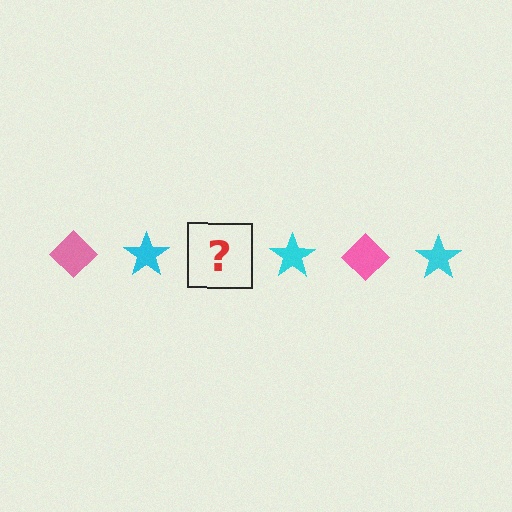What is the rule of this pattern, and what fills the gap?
The rule is that the pattern alternates between pink diamond and cyan star. The gap should be filled with a pink diamond.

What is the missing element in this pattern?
The missing element is a pink diamond.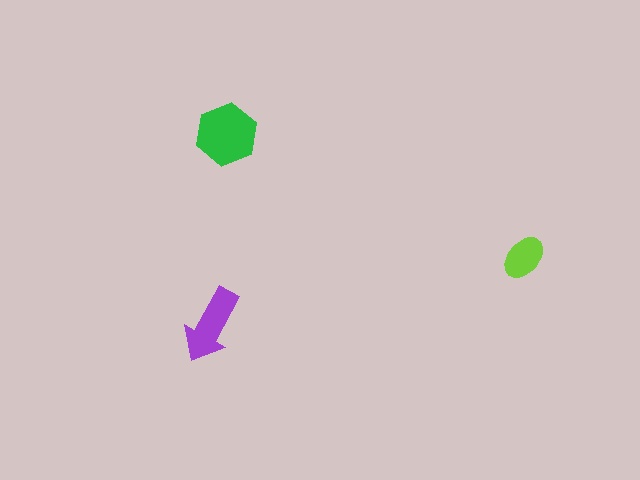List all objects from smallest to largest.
The lime ellipse, the purple arrow, the green hexagon.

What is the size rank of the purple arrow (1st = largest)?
2nd.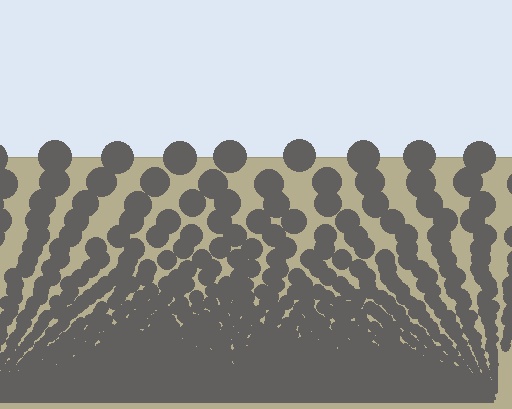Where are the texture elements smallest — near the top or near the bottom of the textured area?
Near the bottom.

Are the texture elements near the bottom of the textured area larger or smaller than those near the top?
Smaller. The gradient is inverted — elements near the bottom are smaller and denser.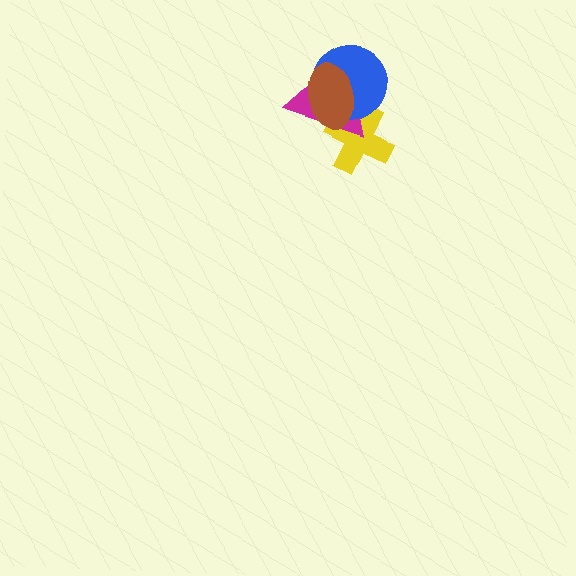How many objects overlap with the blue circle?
3 objects overlap with the blue circle.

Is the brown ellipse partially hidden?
No, no other shape covers it.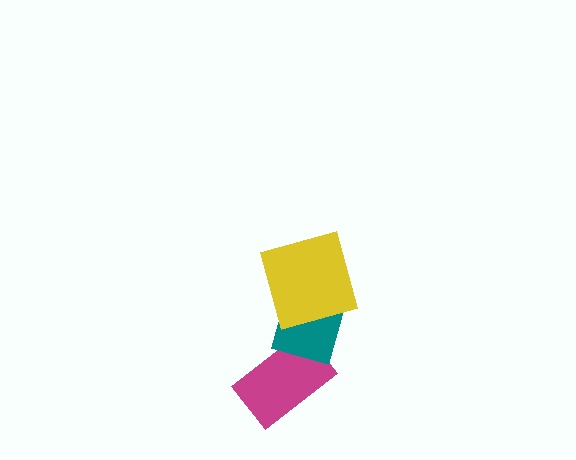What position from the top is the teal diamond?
The teal diamond is 2nd from the top.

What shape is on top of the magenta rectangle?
The teal diamond is on top of the magenta rectangle.